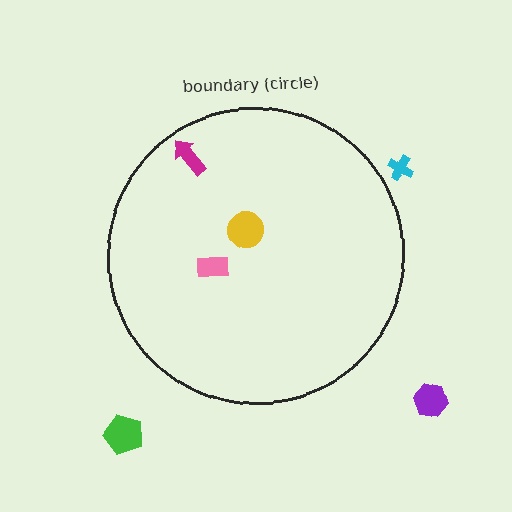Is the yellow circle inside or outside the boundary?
Inside.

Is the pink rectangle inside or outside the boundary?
Inside.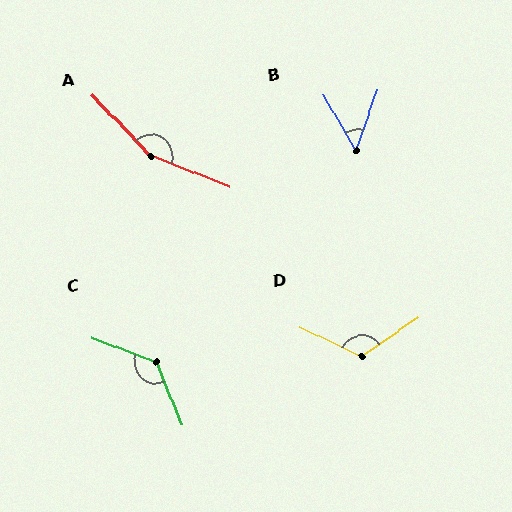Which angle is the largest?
A, at approximately 155 degrees.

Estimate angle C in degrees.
Approximately 134 degrees.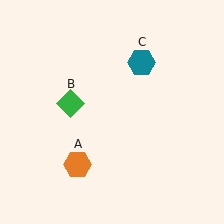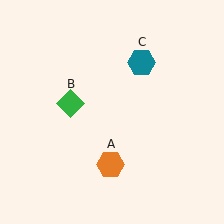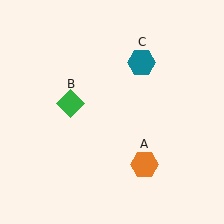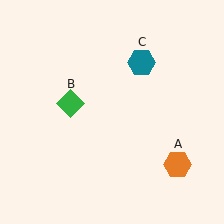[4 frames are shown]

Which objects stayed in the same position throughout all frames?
Green diamond (object B) and teal hexagon (object C) remained stationary.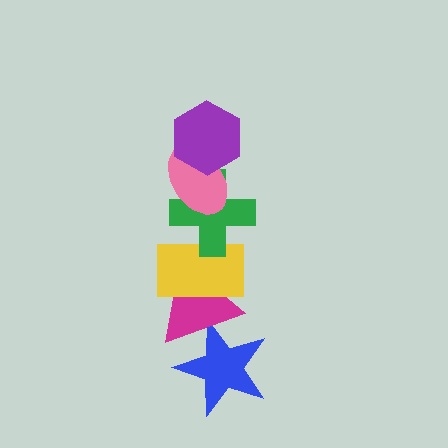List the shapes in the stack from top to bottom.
From top to bottom: the purple hexagon, the pink ellipse, the green cross, the yellow rectangle, the magenta triangle, the blue star.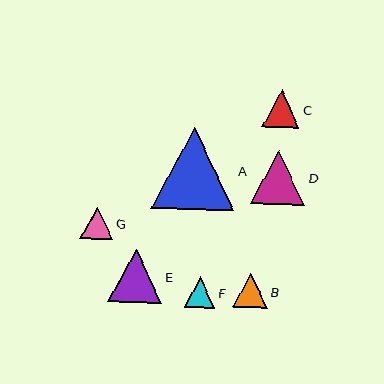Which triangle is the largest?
Triangle A is the largest with a size of approximately 83 pixels.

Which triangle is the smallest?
Triangle F is the smallest with a size of approximately 31 pixels.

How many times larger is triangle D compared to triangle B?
Triangle D is approximately 1.6 times the size of triangle B.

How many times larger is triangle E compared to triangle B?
Triangle E is approximately 1.6 times the size of triangle B.